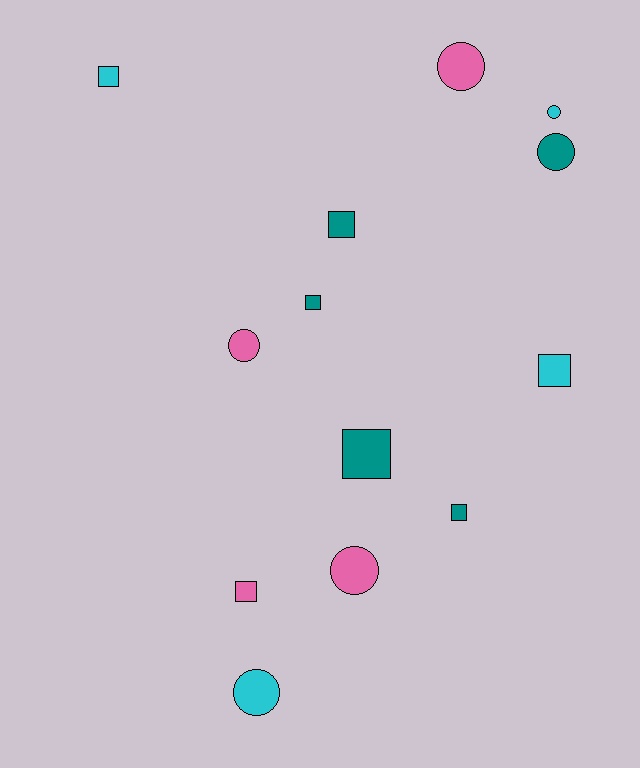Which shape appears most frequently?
Square, with 7 objects.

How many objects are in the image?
There are 13 objects.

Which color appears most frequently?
Teal, with 5 objects.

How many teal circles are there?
There is 1 teal circle.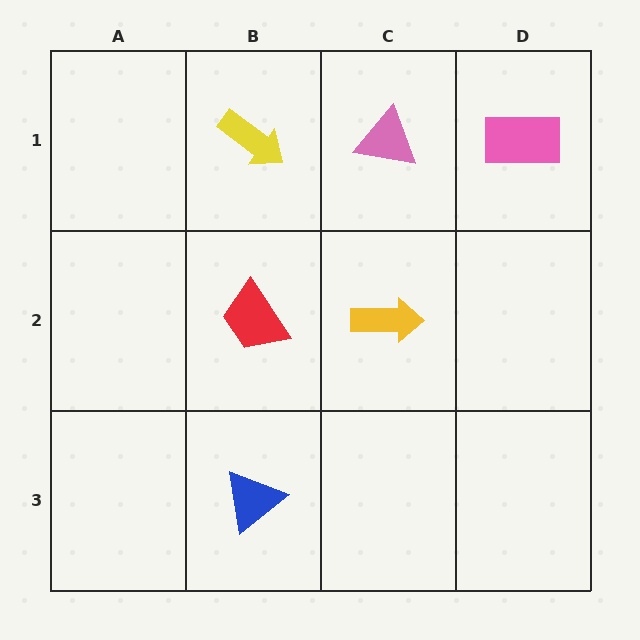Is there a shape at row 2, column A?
No, that cell is empty.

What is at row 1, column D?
A pink rectangle.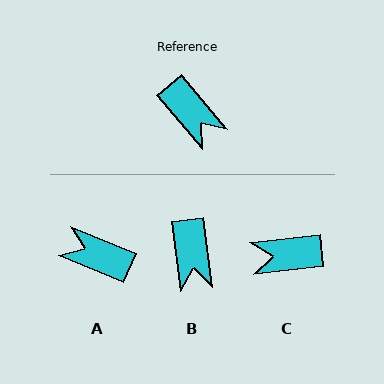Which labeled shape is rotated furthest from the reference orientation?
A, about 153 degrees away.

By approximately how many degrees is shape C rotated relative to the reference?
Approximately 124 degrees clockwise.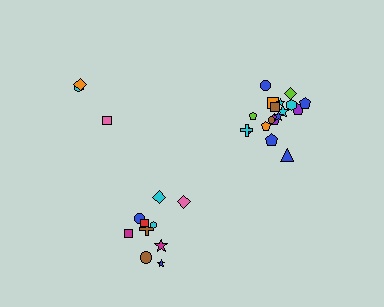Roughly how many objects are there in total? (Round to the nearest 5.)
Roughly 30 objects in total.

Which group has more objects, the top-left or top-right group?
The top-right group.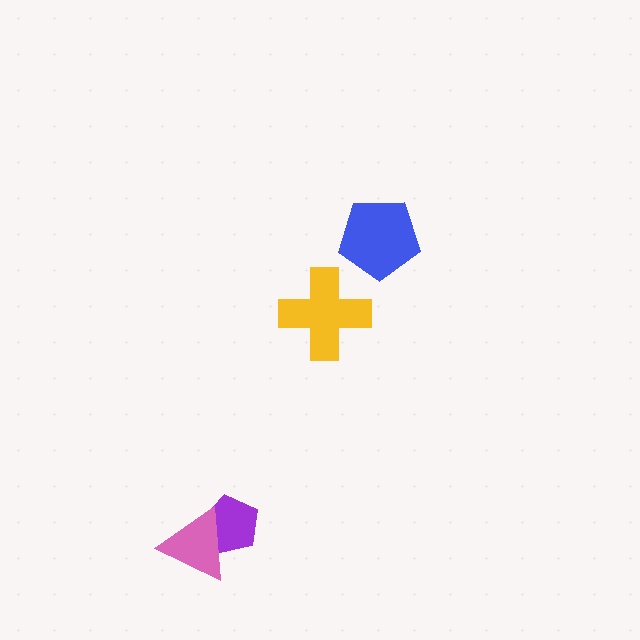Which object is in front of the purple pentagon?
The pink triangle is in front of the purple pentagon.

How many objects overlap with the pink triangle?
1 object overlaps with the pink triangle.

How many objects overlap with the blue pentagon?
0 objects overlap with the blue pentagon.